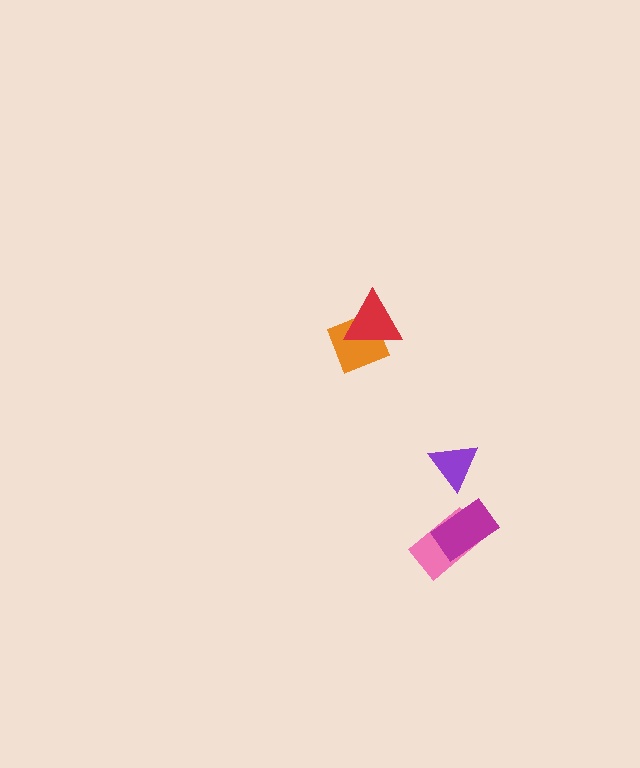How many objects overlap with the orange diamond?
1 object overlaps with the orange diamond.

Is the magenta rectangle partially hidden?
No, no other shape covers it.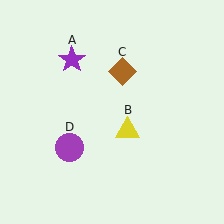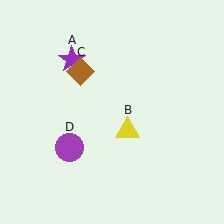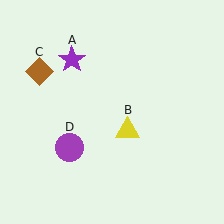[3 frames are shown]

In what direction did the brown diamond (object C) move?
The brown diamond (object C) moved left.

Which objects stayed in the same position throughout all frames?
Purple star (object A) and yellow triangle (object B) and purple circle (object D) remained stationary.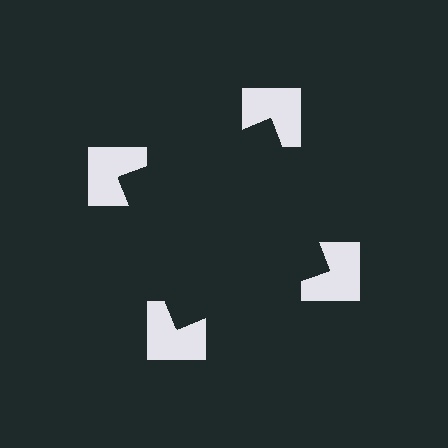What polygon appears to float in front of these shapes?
An illusory square — its edges are inferred from the aligned wedge cuts in the notched squares, not physically drawn.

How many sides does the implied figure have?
4 sides.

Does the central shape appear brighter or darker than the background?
It typically appears slightly darker than the background, even though no actual brightness change is drawn.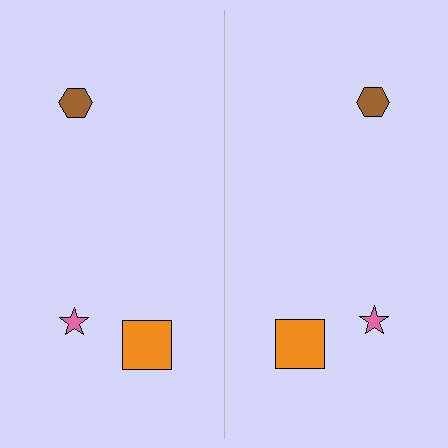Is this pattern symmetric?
Yes, this pattern has bilateral (reflection) symmetry.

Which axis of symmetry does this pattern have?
The pattern has a vertical axis of symmetry running through the center of the image.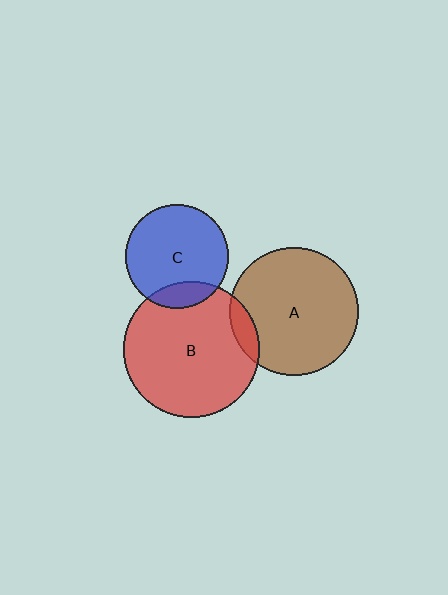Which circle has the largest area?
Circle B (red).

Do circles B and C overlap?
Yes.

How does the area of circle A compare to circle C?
Approximately 1.5 times.